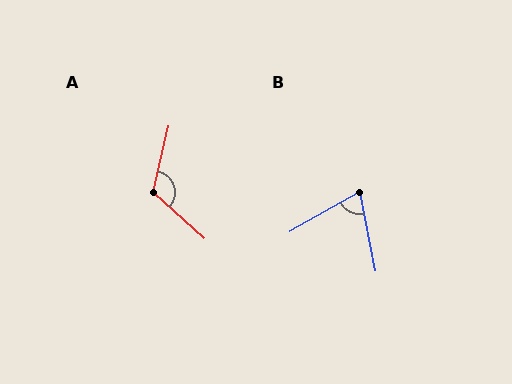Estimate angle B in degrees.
Approximately 72 degrees.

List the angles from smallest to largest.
B (72°), A (119°).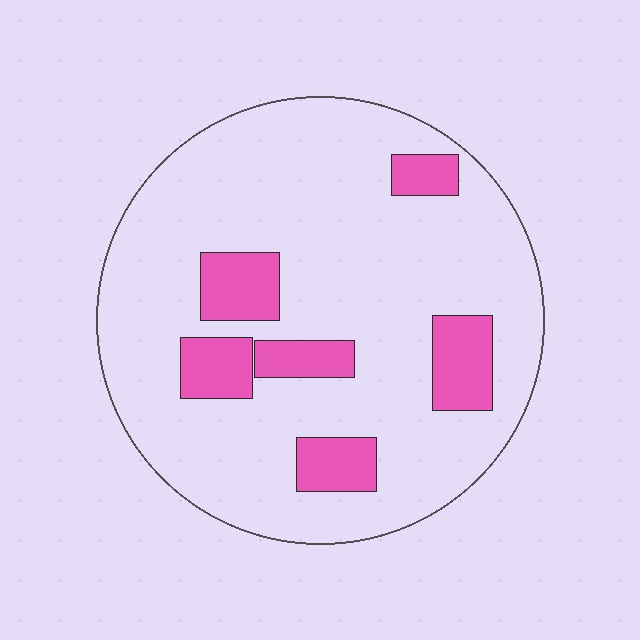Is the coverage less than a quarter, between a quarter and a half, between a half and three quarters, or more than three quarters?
Less than a quarter.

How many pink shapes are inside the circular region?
6.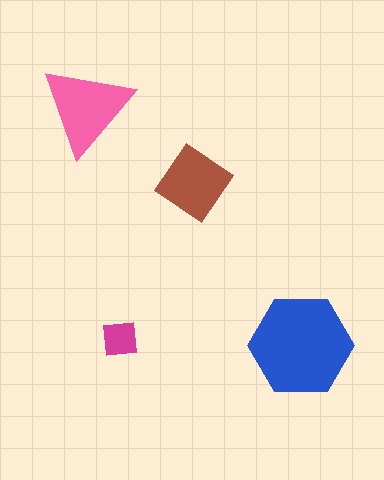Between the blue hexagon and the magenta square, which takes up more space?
The blue hexagon.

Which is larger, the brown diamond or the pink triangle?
The pink triangle.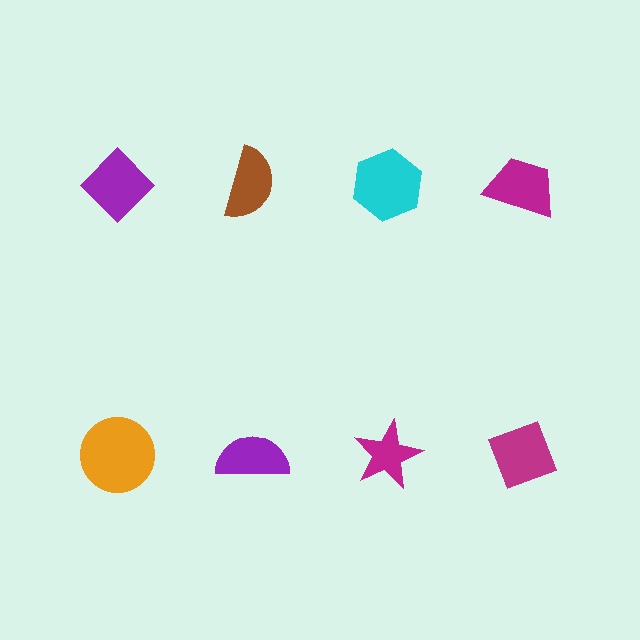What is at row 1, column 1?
A purple diamond.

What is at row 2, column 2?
A purple semicircle.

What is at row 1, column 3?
A cyan hexagon.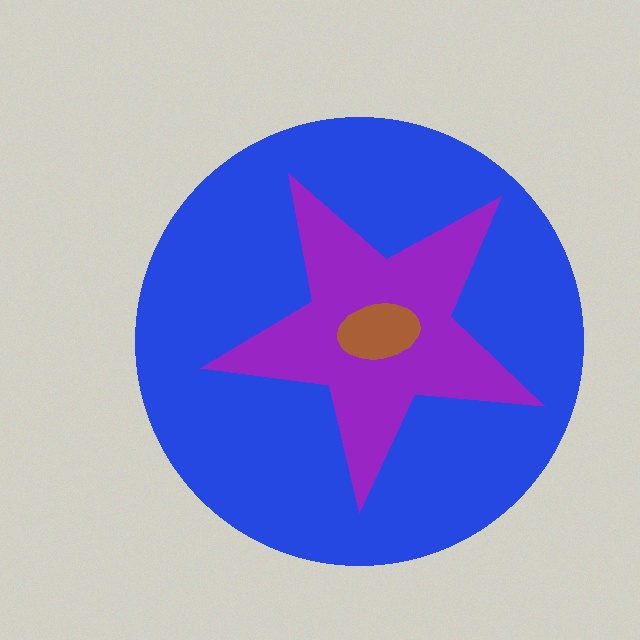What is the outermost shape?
The blue circle.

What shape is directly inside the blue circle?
The purple star.